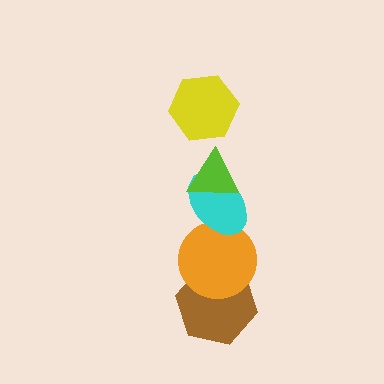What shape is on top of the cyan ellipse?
The lime triangle is on top of the cyan ellipse.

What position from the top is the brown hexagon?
The brown hexagon is 5th from the top.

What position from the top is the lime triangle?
The lime triangle is 2nd from the top.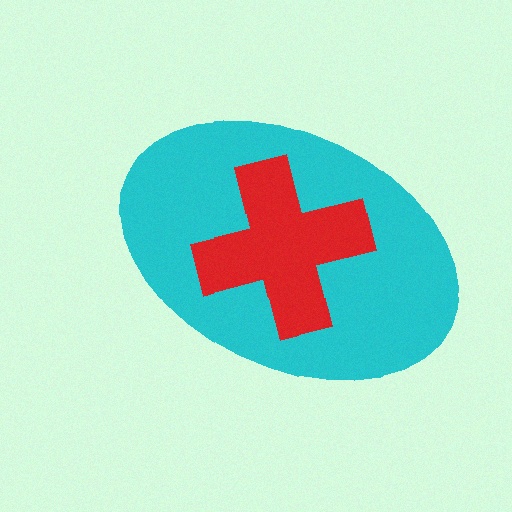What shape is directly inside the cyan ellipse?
The red cross.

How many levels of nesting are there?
2.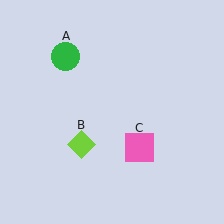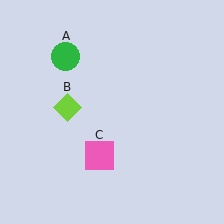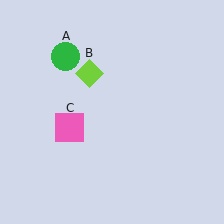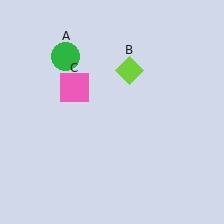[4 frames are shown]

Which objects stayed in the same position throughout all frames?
Green circle (object A) remained stationary.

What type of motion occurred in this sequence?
The lime diamond (object B), pink square (object C) rotated clockwise around the center of the scene.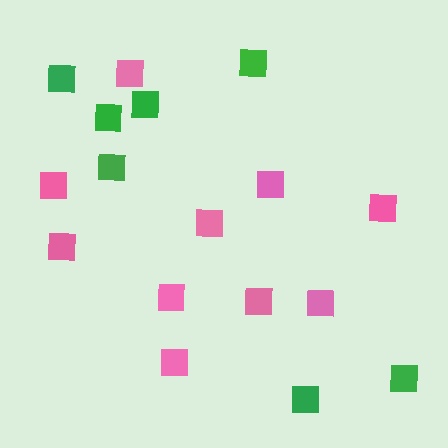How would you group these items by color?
There are 2 groups: one group of green squares (7) and one group of pink squares (10).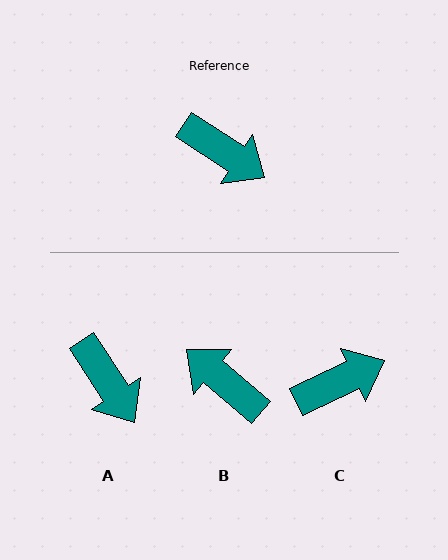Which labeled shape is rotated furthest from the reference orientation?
B, about 173 degrees away.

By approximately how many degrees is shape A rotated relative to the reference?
Approximately 24 degrees clockwise.